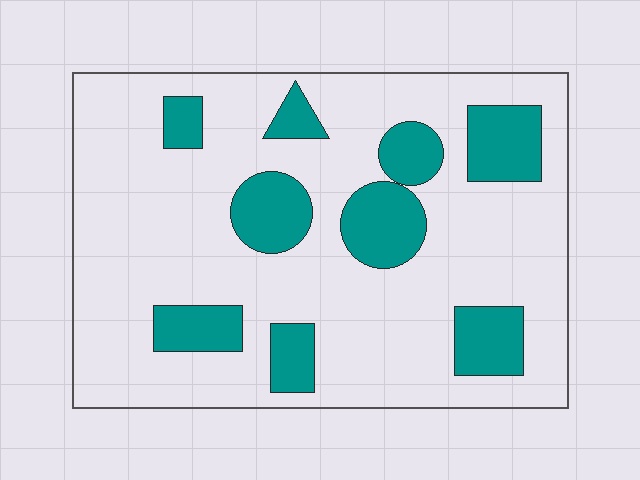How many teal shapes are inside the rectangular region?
9.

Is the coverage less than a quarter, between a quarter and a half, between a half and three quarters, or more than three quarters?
Less than a quarter.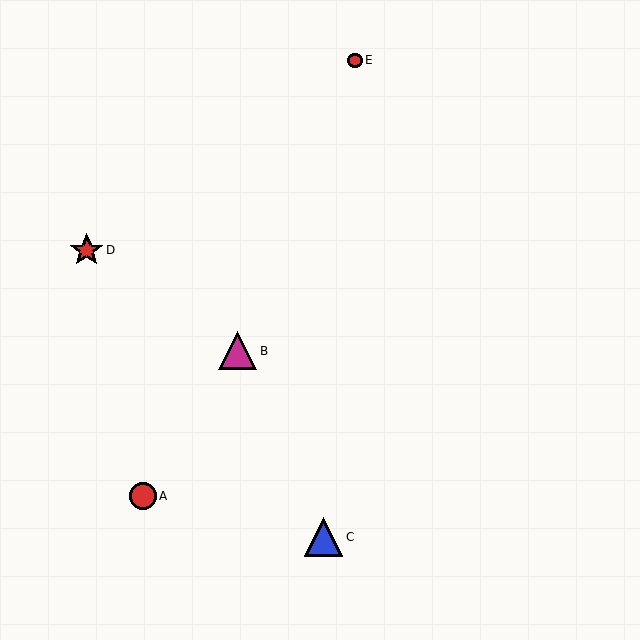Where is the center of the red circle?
The center of the red circle is at (143, 496).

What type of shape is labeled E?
Shape E is a red circle.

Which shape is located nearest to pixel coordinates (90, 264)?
The red star (labeled D) at (87, 250) is nearest to that location.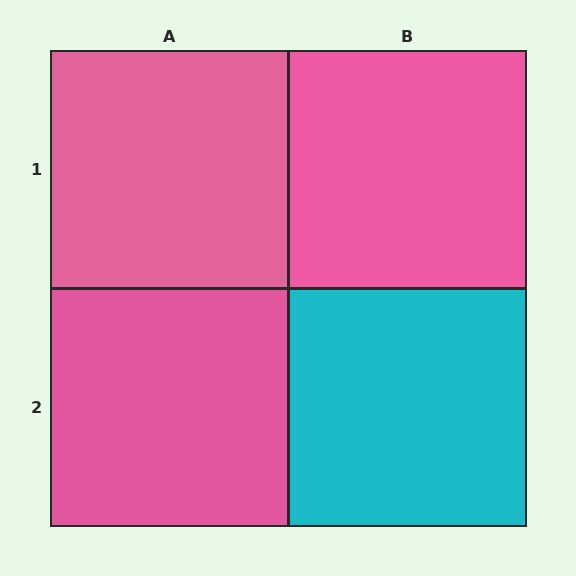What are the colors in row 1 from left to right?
Pink, pink.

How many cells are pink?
3 cells are pink.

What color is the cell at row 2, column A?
Pink.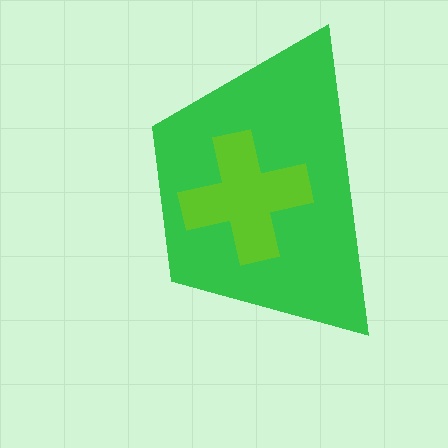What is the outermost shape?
The green trapezoid.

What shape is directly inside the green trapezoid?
The lime cross.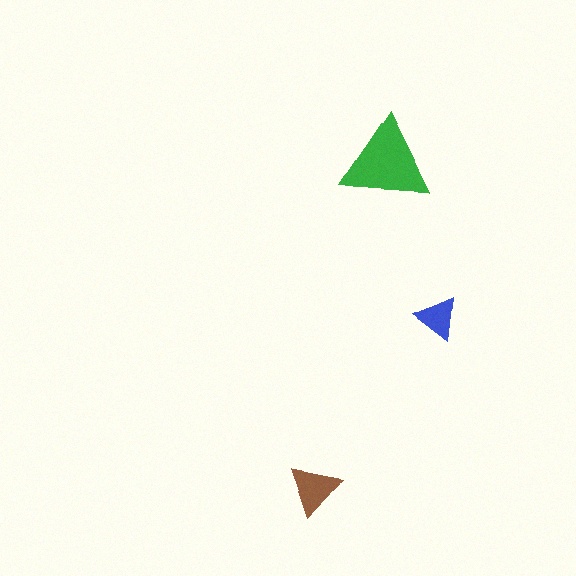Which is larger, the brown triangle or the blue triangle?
The brown one.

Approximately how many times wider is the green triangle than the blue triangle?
About 2 times wider.